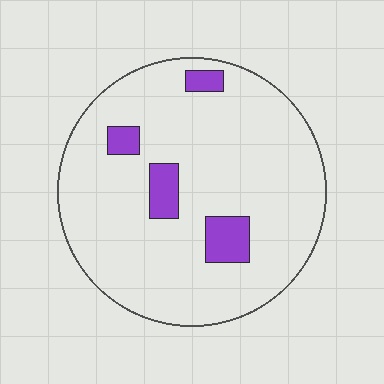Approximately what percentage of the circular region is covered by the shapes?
Approximately 10%.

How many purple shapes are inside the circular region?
4.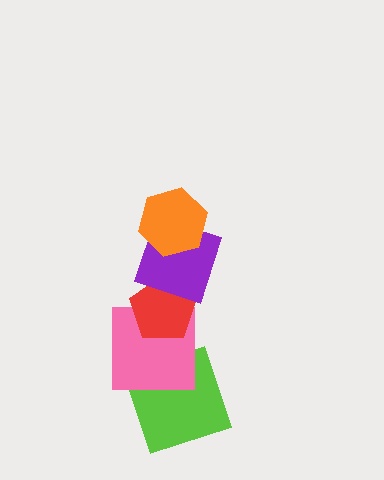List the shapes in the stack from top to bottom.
From top to bottom: the orange hexagon, the purple square, the red pentagon, the pink square, the lime square.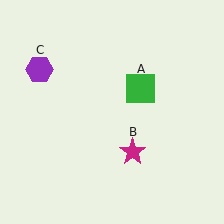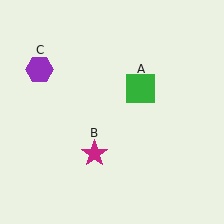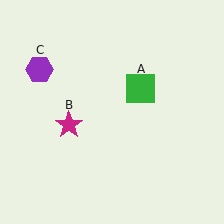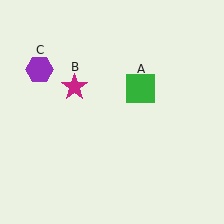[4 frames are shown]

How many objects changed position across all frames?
1 object changed position: magenta star (object B).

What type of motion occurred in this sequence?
The magenta star (object B) rotated clockwise around the center of the scene.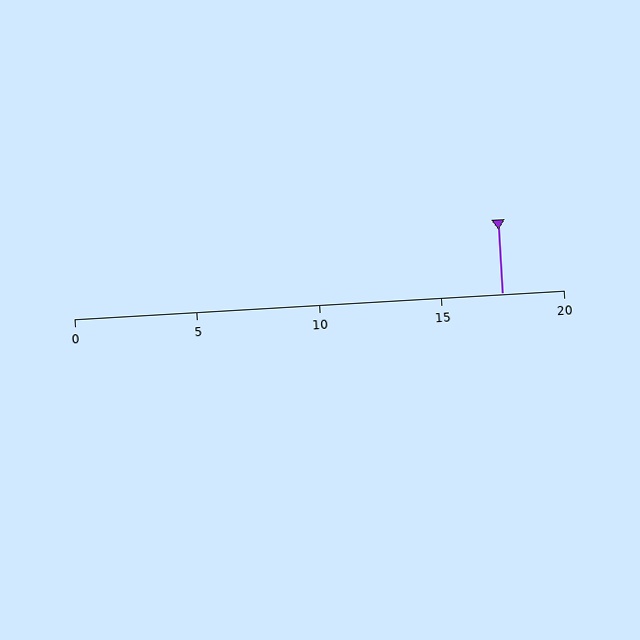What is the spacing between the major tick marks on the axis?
The major ticks are spaced 5 apart.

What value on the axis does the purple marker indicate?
The marker indicates approximately 17.5.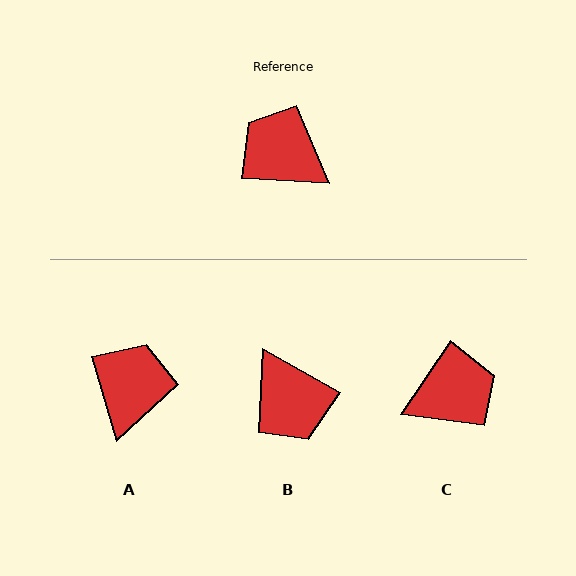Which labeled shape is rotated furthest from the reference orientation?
B, about 154 degrees away.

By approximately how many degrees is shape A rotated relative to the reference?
Approximately 70 degrees clockwise.